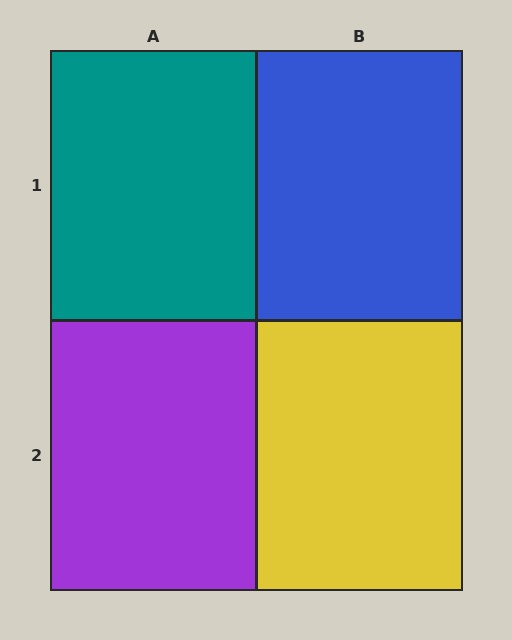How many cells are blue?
1 cell is blue.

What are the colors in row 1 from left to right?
Teal, blue.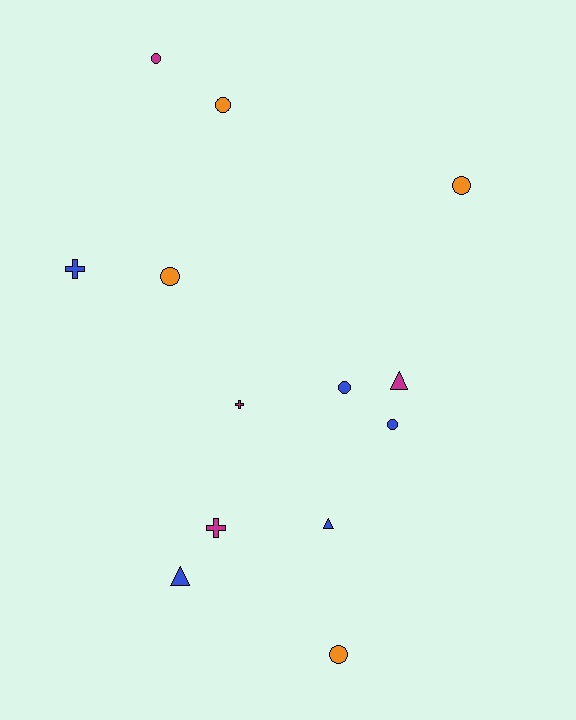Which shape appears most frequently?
Circle, with 7 objects.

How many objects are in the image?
There are 13 objects.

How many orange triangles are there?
There are no orange triangles.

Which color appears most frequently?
Blue, with 5 objects.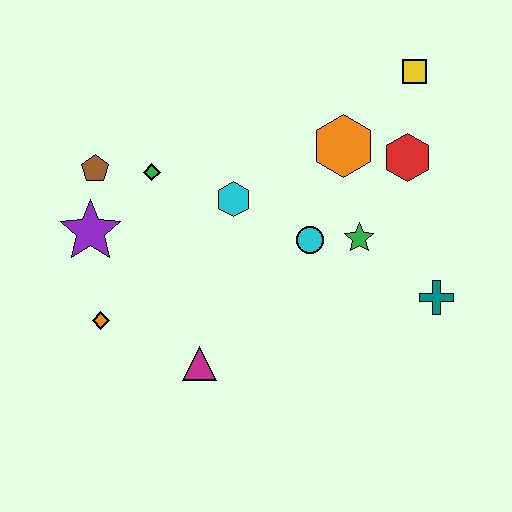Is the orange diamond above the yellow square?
No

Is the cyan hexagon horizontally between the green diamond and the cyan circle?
Yes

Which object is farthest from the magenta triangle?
The yellow square is farthest from the magenta triangle.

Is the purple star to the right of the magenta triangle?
No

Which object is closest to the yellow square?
The red hexagon is closest to the yellow square.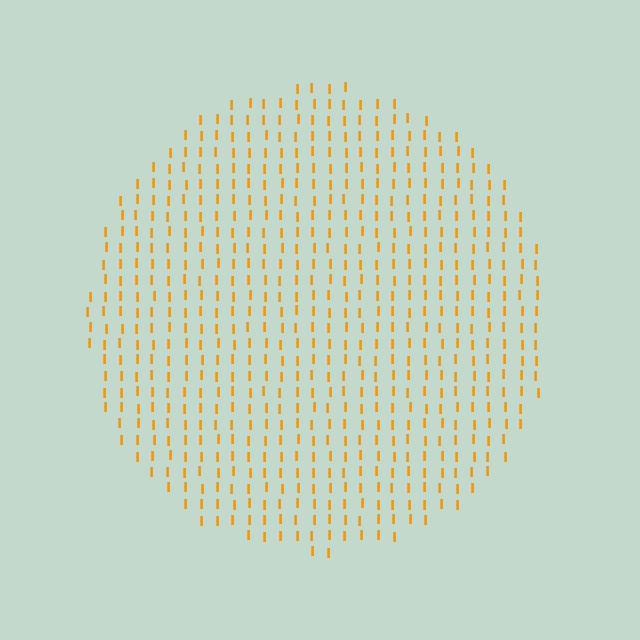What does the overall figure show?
The overall figure shows a circle.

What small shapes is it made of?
It is made of small letter I's.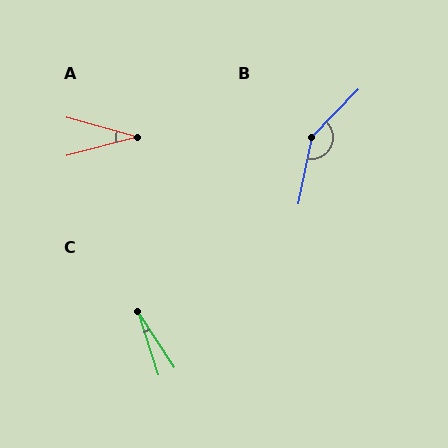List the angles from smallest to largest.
C (16°), A (30°), B (147°).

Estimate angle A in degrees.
Approximately 30 degrees.